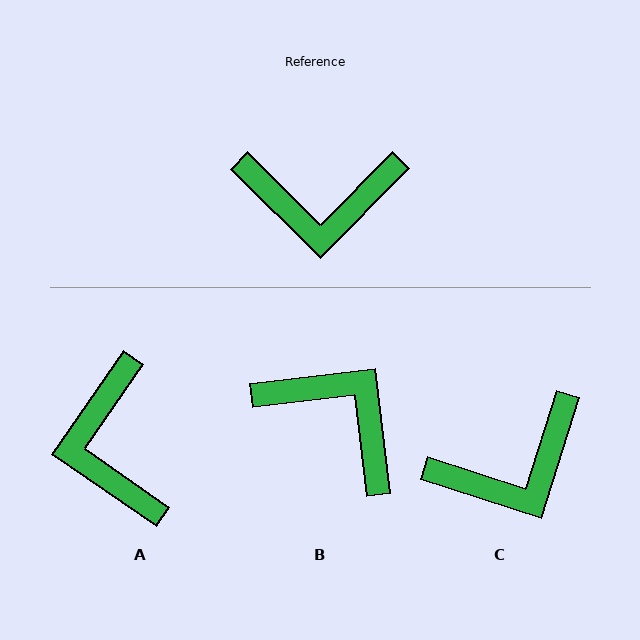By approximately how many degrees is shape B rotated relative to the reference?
Approximately 142 degrees counter-clockwise.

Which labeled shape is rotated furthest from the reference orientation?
B, about 142 degrees away.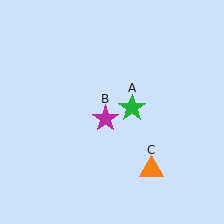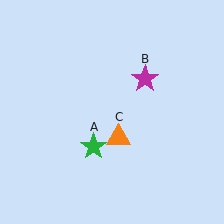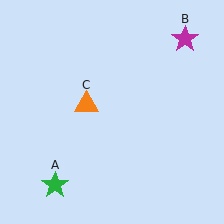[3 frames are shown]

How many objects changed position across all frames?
3 objects changed position: green star (object A), magenta star (object B), orange triangle (object C).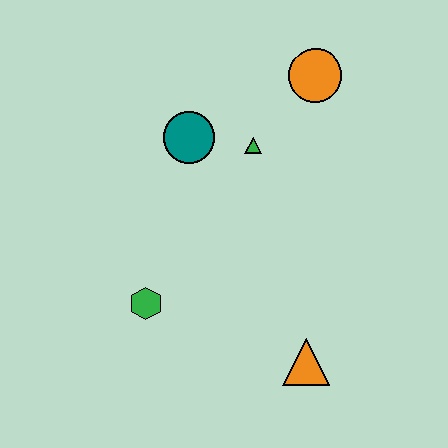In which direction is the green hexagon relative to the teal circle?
The green hexagon is below the teal circle.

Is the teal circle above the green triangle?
Yes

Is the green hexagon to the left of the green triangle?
Yes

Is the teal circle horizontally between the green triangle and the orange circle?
No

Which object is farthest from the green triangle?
The orange triangle is farthest from the green triangle.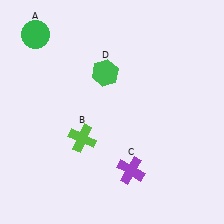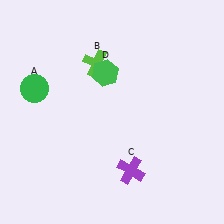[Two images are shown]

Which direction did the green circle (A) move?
The green circle (A) moved down.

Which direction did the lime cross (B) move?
The lime cross (B) moved up.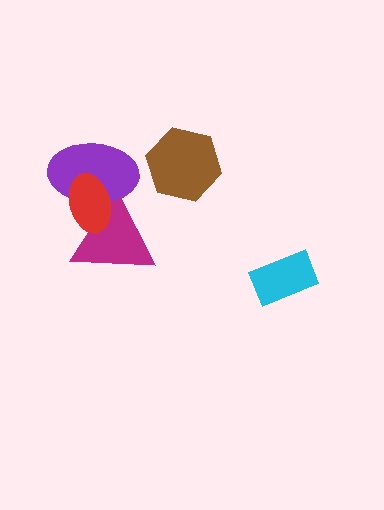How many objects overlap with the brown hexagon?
0 objects overlap with the brown hexagon.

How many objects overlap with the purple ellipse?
2 objects overlap with the purple ellipse.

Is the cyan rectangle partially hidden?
No, no other shape covers it.